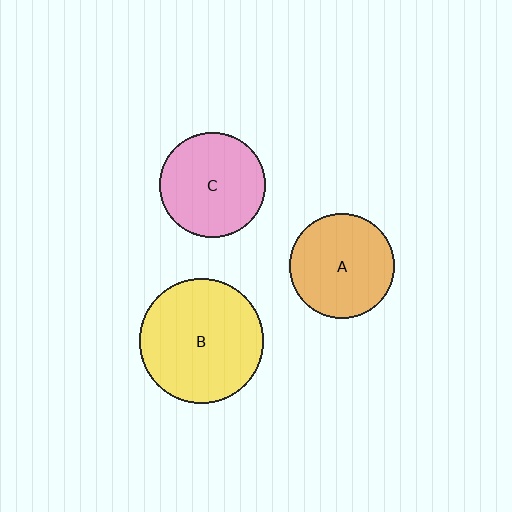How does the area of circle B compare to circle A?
Approximately 1.4 times.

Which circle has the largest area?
Circle B (yellow).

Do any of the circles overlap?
No, none of the circles overlap.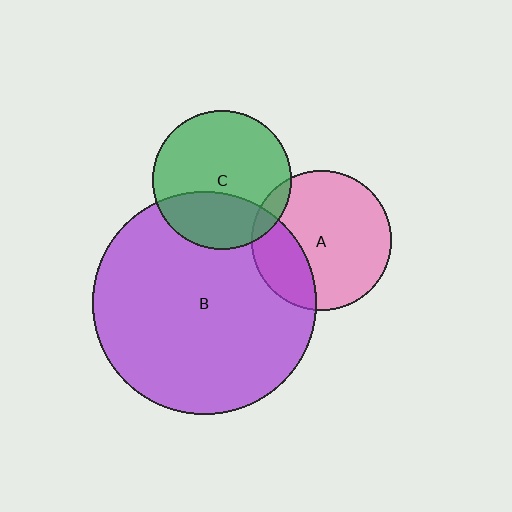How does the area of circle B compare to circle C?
Approximately 2.6 times.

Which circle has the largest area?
Circle B (purple).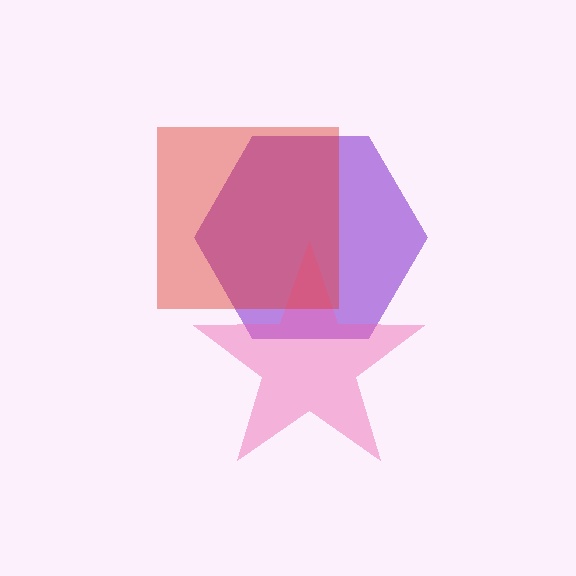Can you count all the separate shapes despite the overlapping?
Yes, there are 3 separate shapes.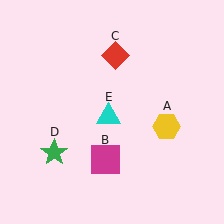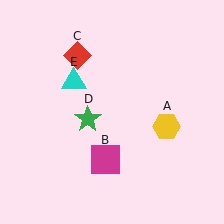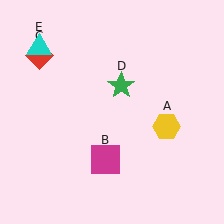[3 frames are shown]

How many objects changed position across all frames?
3 objects changed position: red diamond (object C), green star (object D), cyan triangle (object E).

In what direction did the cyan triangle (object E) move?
The cyan triangle (object E) moved up and to the left.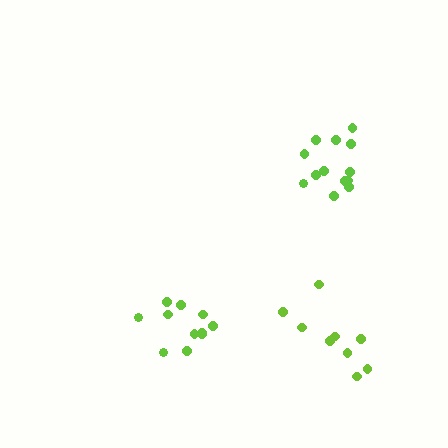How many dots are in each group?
Group 1: 11 dots, Group 2: 9 dots, Group 3: 13 dots (33 total).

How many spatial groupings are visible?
There are 3 spatial groupings.